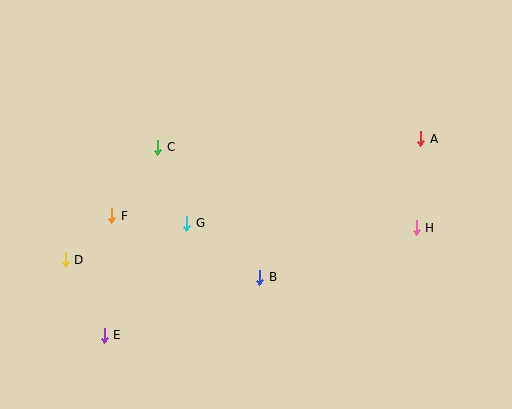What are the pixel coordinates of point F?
Point F is at (112, 216).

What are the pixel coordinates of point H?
Point H is at (416, 228).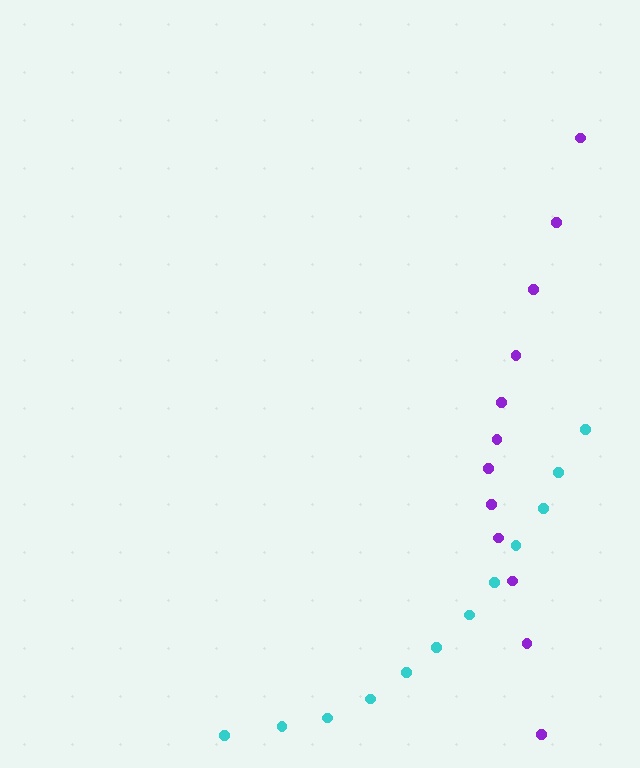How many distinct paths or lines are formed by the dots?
There are 2 distinct paths.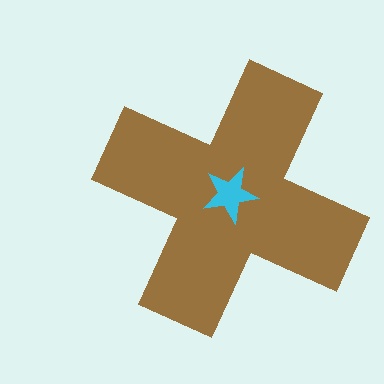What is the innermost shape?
The cyan star.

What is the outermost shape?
The brown cross.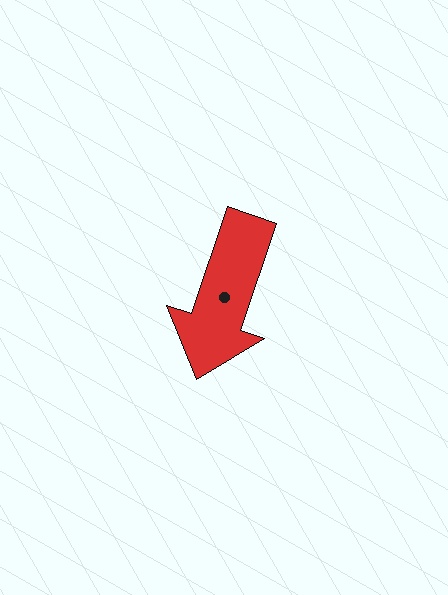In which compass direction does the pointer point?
South.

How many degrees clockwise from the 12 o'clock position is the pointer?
Approximately 199 degrees.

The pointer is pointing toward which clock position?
Roughly 7 o'clock.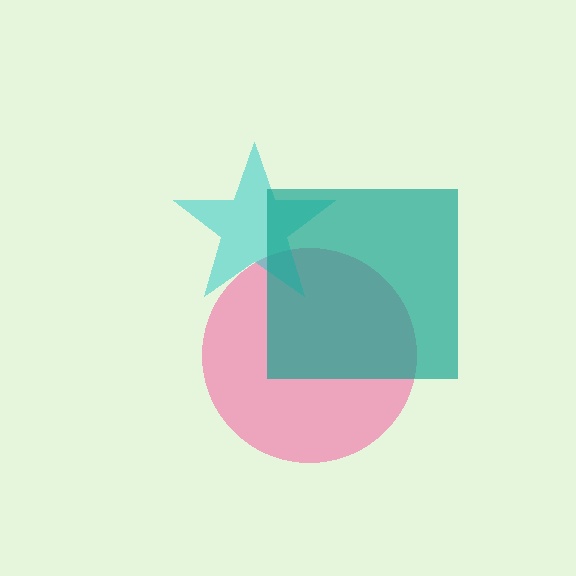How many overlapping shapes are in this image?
There are 3 overlapping shapes in the image.